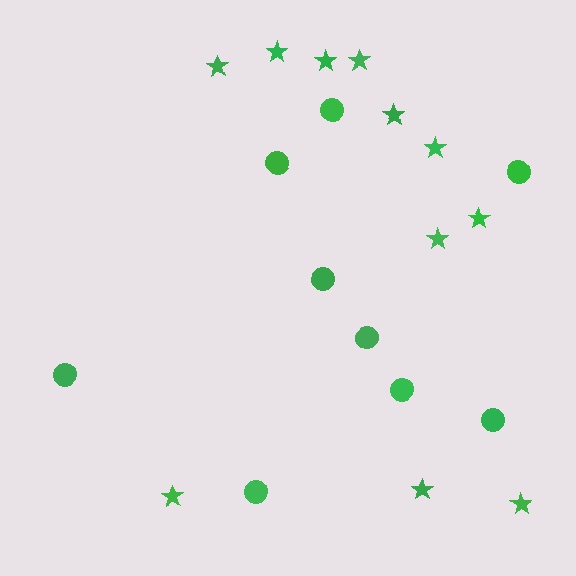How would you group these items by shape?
There are 2 groups: one group of circles (9) and one group of stars (11).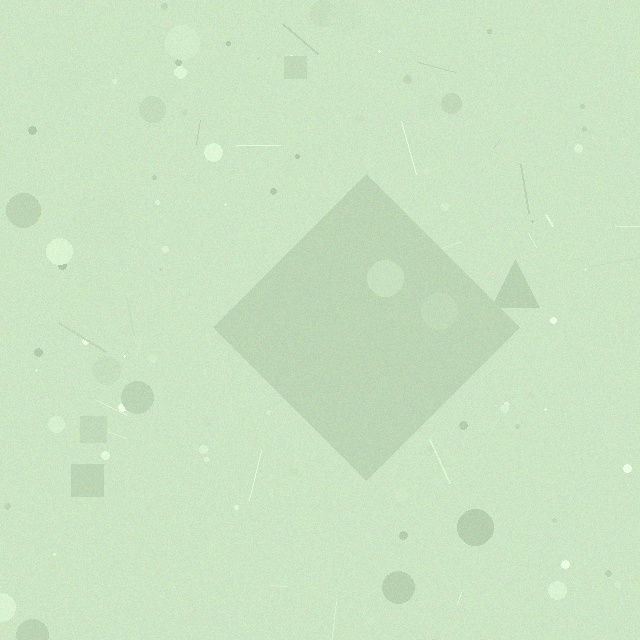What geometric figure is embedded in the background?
A diamond is embedded in the background.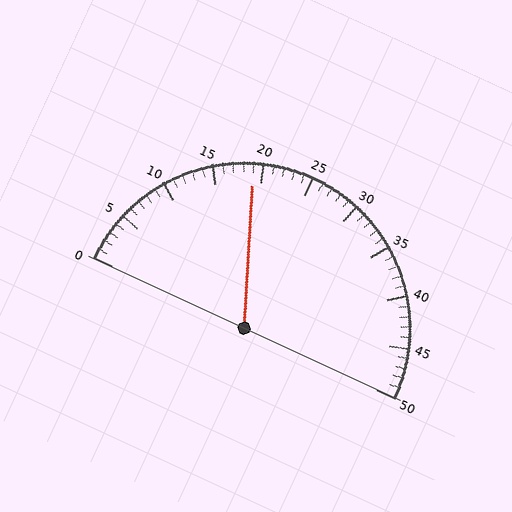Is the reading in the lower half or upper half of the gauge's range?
The reading is in the lower half of the range (0 to 50).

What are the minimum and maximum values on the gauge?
The gauge ranges from 0 to 50.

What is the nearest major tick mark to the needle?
The nearest major tick mark is 20.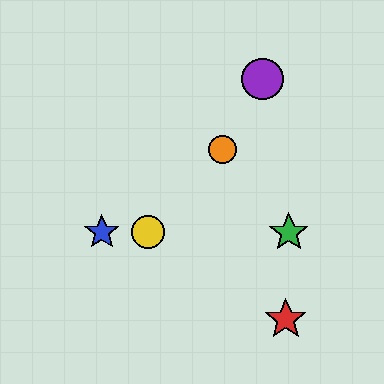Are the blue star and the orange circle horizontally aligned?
No, the blue star is at y≈232 and the orange circle is at y≈150.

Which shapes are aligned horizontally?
The blue star, the green star, the yellow circle are aligned horizontally.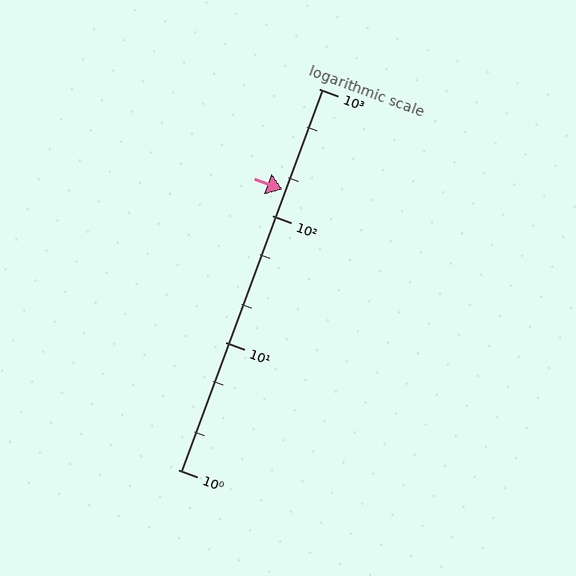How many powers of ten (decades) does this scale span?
The scale spans 3 decades, from 1 to 1000.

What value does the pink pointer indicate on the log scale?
The pointer indicates approximately 160.